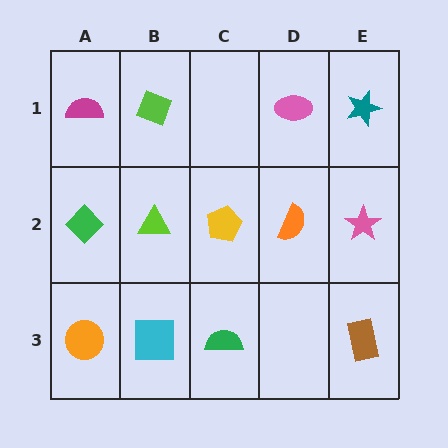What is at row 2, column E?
A pink star.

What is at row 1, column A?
A magenta semicircle.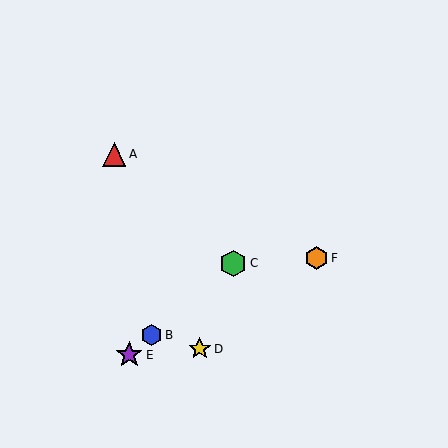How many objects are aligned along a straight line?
3 objects (B, C, E) are aligned along a straight line.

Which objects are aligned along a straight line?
Objects B, C, E are aligned along a straight line.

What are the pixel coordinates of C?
Object C is at (233, 263).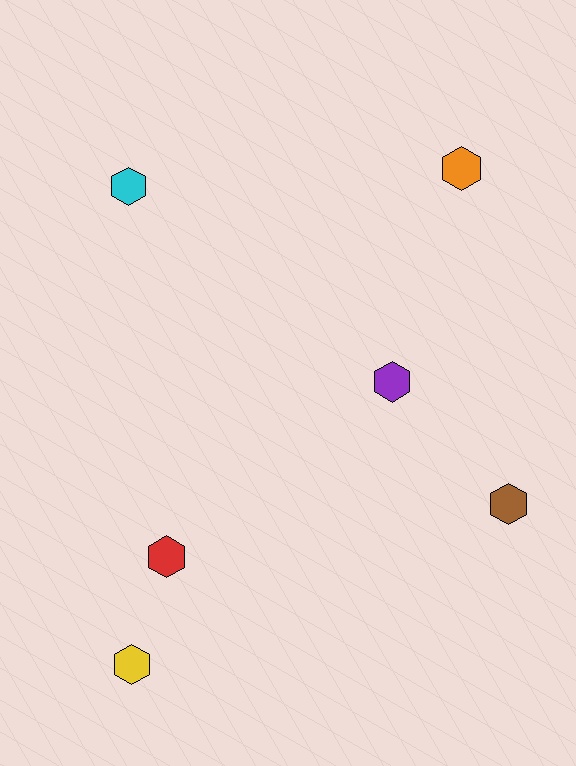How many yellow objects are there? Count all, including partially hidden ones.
There is 1 yellow object.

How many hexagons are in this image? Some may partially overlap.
There are 6 hexagons.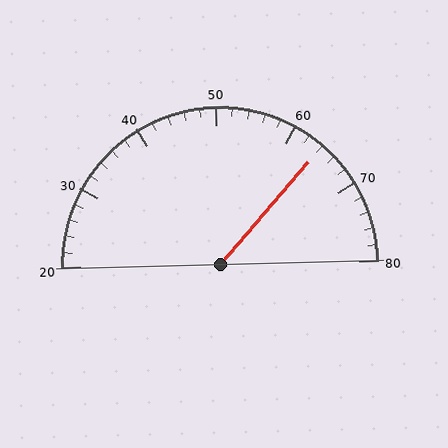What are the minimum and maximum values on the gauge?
The gauge ranges from 20 to 80.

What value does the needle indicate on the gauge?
The needle indicates approximately 64.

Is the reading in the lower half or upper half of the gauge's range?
The reading is in the upper half of the range (20 to 80).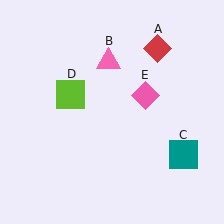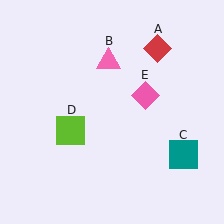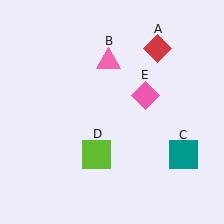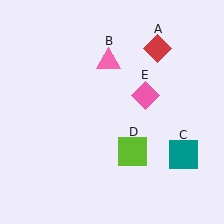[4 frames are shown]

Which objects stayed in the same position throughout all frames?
Red diamond (object A) and pink triangle (object B) and teal square (object C) and pink diamond (object E) remained stationary.